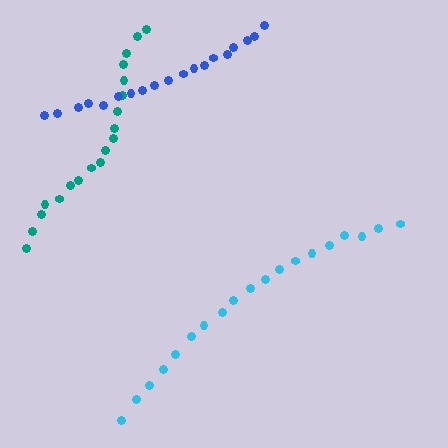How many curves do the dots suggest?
There are 3 distinct paths.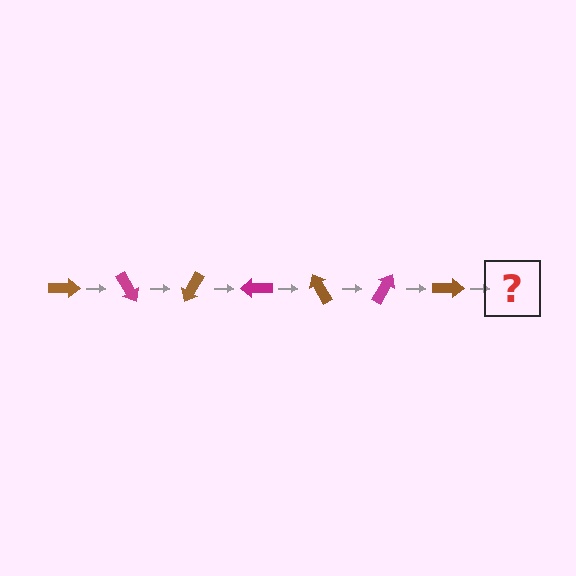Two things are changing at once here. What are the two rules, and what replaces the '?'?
The two rules are that it rotates 60 degrees each step and the color cycles through brown and magenta. The '?' should be a magenta arrow, rotated 420 degrees from the start.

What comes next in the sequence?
The next element should be a magenta arrow, rotated 420 degrees from the start.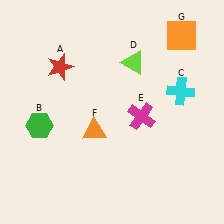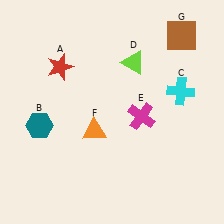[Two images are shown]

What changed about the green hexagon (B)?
In Image 1, B is green. In Image 2, it changed to teal.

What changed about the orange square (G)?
In Image 1, G is orange. In Image 2, it changed to brown.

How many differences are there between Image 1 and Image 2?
There are 2 differences between the two images.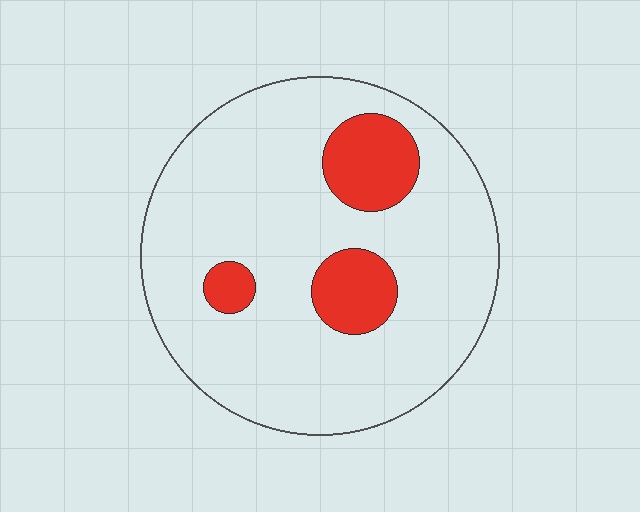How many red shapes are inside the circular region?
3.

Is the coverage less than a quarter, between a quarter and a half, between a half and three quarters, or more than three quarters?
Less than a quarter.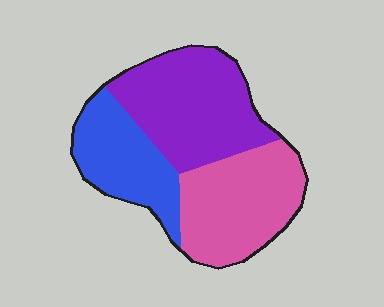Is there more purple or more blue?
Purple.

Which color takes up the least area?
Blue, at roughly 25%.